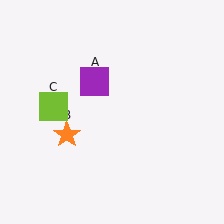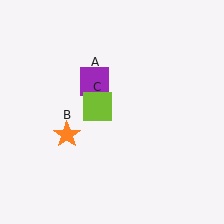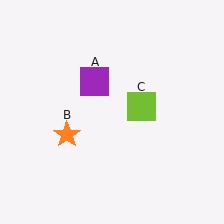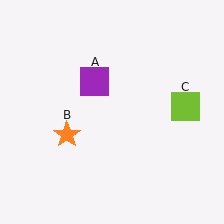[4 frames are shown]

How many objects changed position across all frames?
1 object changed position: lime square (object C).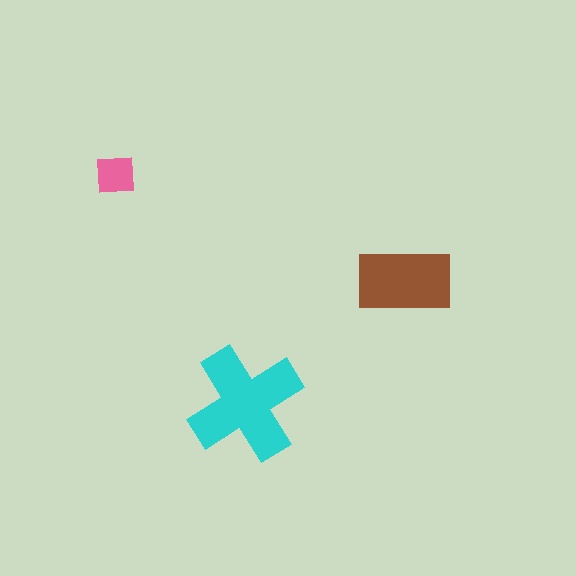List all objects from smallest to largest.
The pink square, the brown rectangle, the cyan cross.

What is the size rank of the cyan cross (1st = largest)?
1st.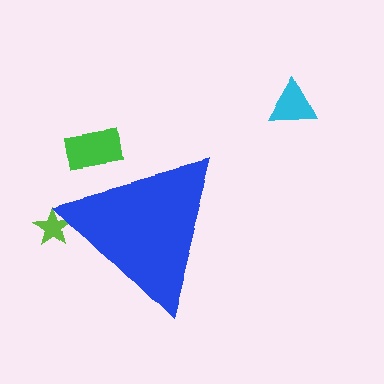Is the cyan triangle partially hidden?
No, the cyan triangle is fully visible.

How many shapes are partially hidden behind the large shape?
2 shapes are partially hidden.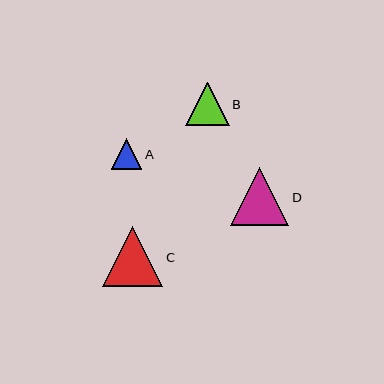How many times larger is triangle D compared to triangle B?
Triangle D is approximately 1.3 times the size of triangle B.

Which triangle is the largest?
Triangle C is the largest with a size of approximately 60 pixels.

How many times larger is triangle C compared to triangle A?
Triangle C is approximately 2.0 times the size of triangle A.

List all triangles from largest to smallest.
From largest to smallest: C, D, B, A.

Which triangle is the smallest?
Triangle A is the smallest with a size of approximately 31 pixels.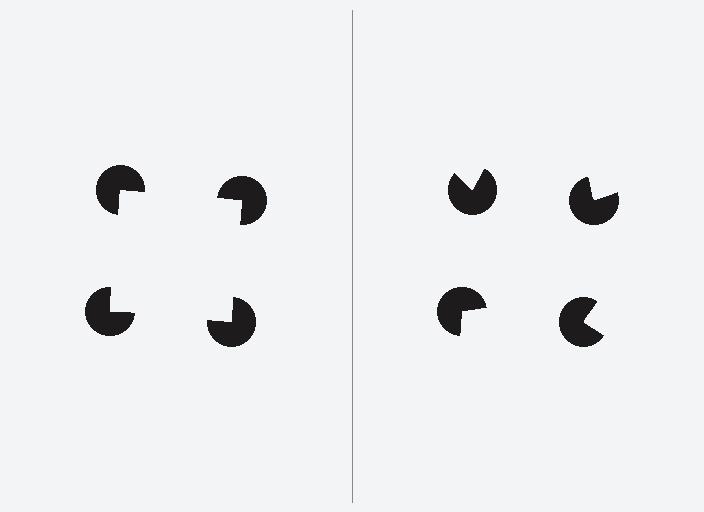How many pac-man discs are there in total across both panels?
8 — 4 on each side.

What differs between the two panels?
The pac-man discs are positioned identically on both sides; only the wedge orientations differ. On the left they align to a square; on the right they are misaligned.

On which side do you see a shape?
An illusory square appears on the left side. On the right side the wedge cuts are rotated, so no coherent shape forms.